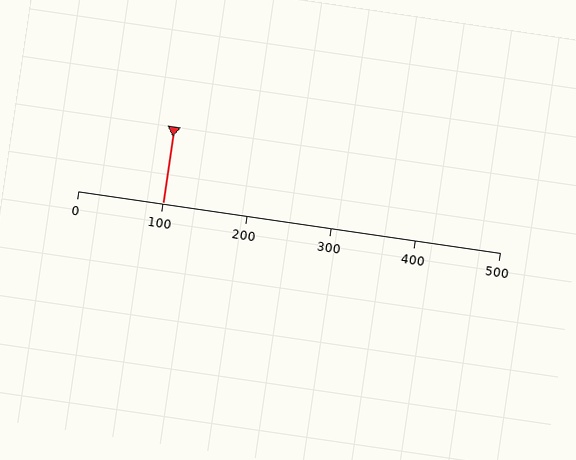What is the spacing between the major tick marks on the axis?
The major ticks are spaced 100 apart.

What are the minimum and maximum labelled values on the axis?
The axis runs from 0 to 500.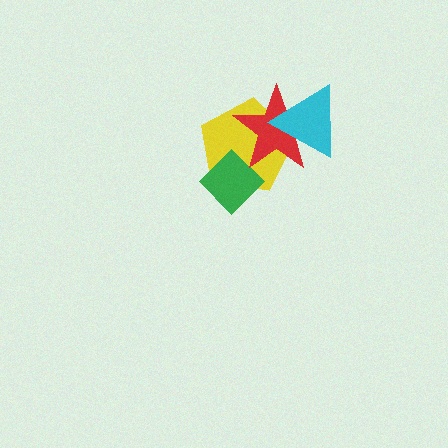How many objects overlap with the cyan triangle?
2 objects overlap with the cyan triangle.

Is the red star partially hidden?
Yes, it is partially covered by another shape.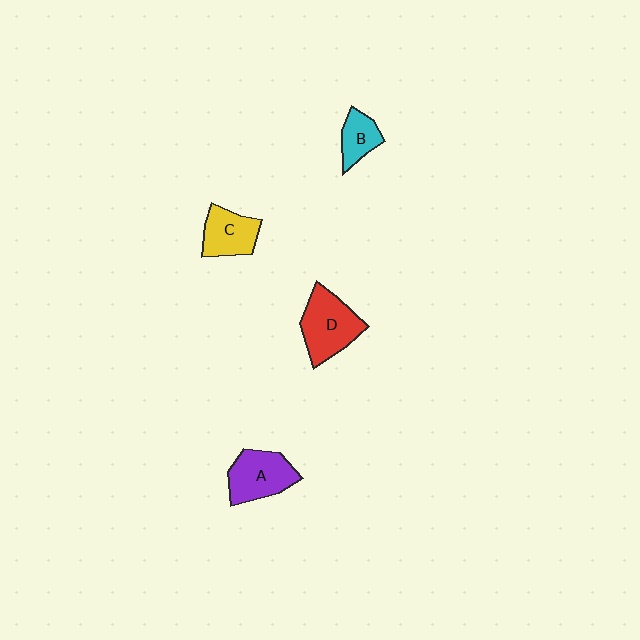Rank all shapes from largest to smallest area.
From largest to smallest: D (red), A (purple), C (yellow), B (cyan).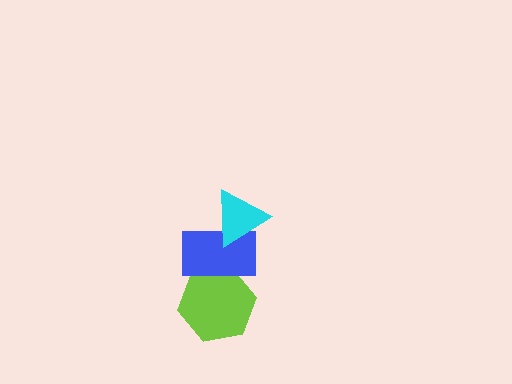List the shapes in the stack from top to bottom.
From top to bottom: the cyan triangle, the blue rectangle, the lime hexagon.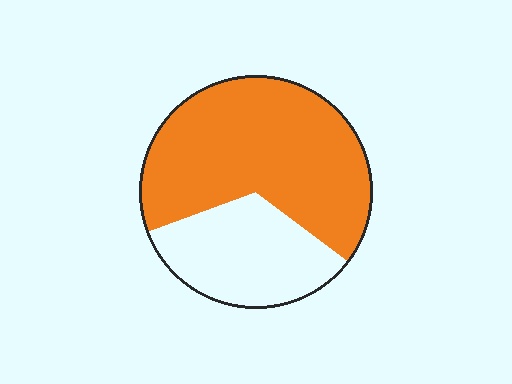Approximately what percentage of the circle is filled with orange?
Approximately 65%.